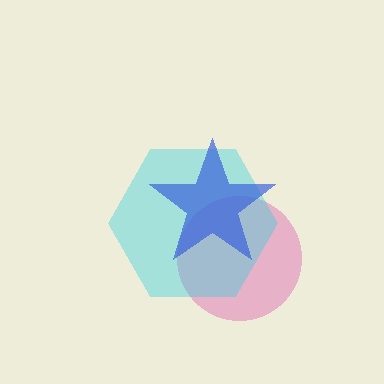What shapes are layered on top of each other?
The layered shapes are: a pink circle, a cyan hexagon, a blue star.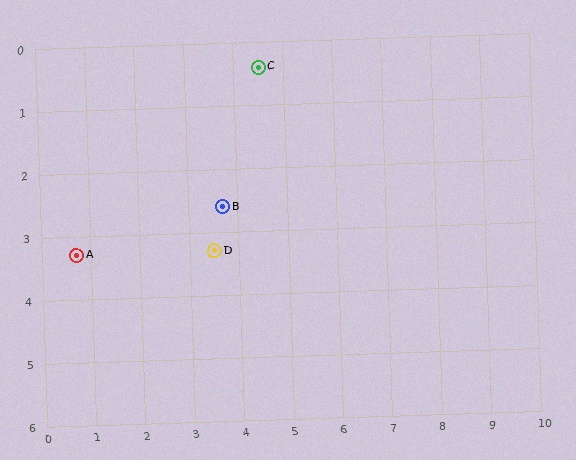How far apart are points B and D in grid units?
Points B and D are about 0.7 grid units apart.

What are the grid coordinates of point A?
Point A is at approximately (0.7, 3.3).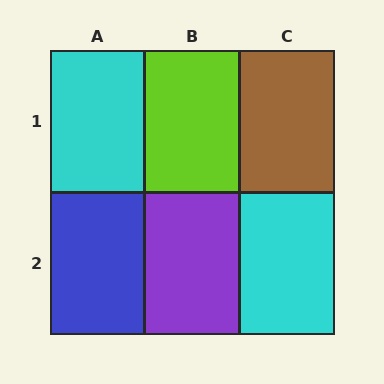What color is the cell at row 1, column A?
Cyan.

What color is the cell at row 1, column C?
Brown.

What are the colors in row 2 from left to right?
Blue, purple, cyan.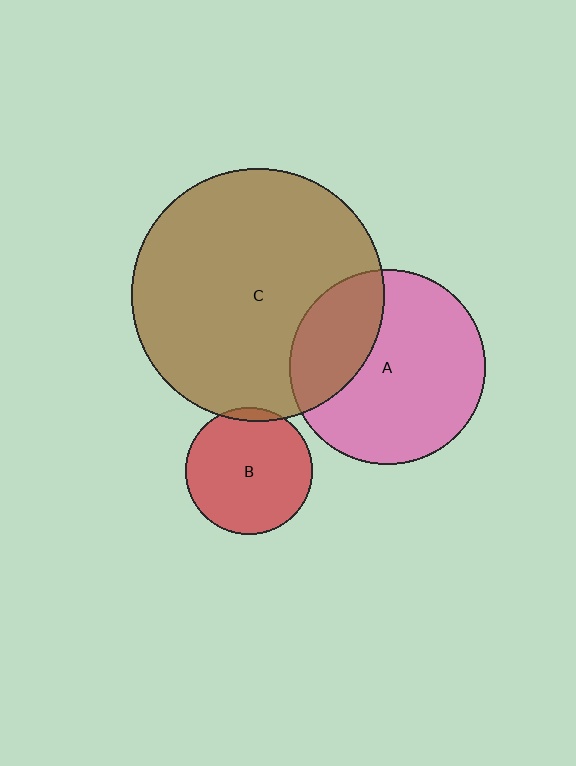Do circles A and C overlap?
Yes.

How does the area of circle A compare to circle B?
Approximately 2.4 times.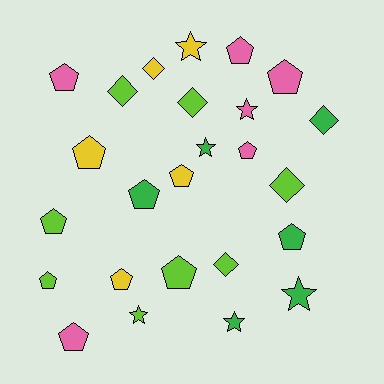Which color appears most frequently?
Lime, with 8 objects.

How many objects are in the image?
There are 25 objects.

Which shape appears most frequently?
Pentagon, with 13 objects.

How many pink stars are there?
There is 1 pink star.